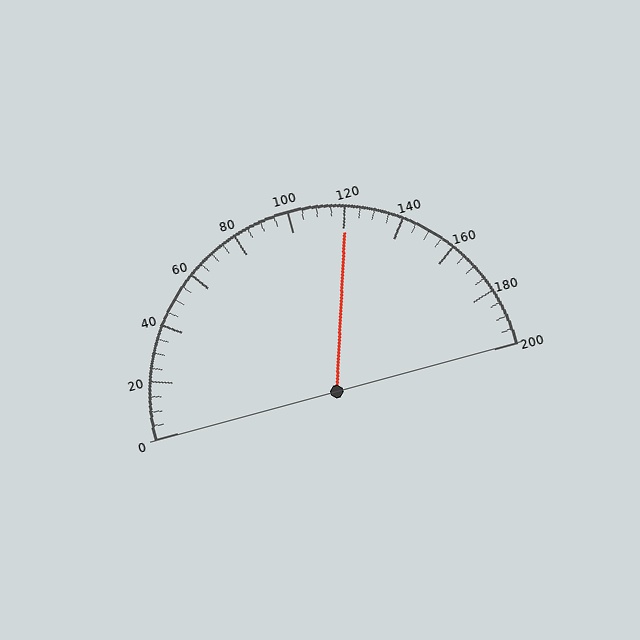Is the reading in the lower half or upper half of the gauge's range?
The reading is in the upper half of the range (0 to 200).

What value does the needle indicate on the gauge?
The needle indicates approximately 120.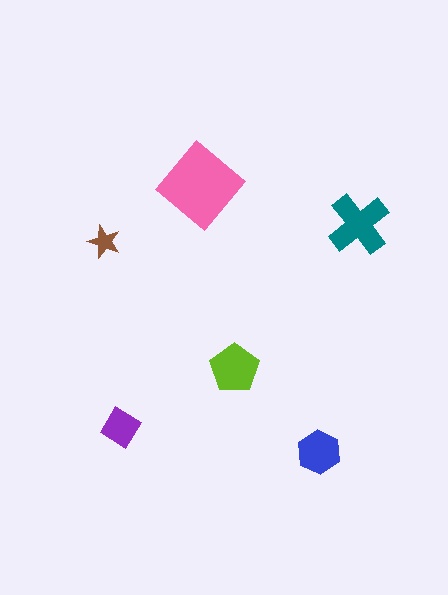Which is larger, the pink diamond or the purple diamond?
The pink diamond.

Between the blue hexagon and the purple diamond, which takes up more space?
The blue hexagon.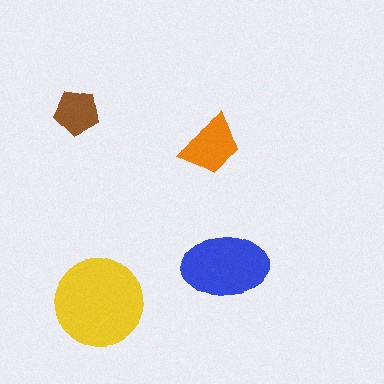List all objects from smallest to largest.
The brown pentagon, the orange trapezoid, the blue ellipse, the yellow circle.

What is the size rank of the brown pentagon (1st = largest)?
4th.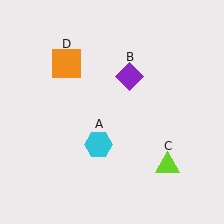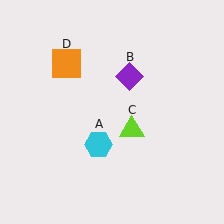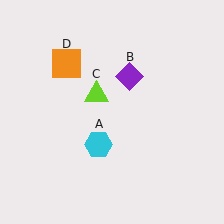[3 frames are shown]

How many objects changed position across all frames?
1 object changed position: lime triangle (object C).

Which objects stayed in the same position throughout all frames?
Cyan hexagon (object A) and purple diamond (object B) and orange square (object D) remained stationary.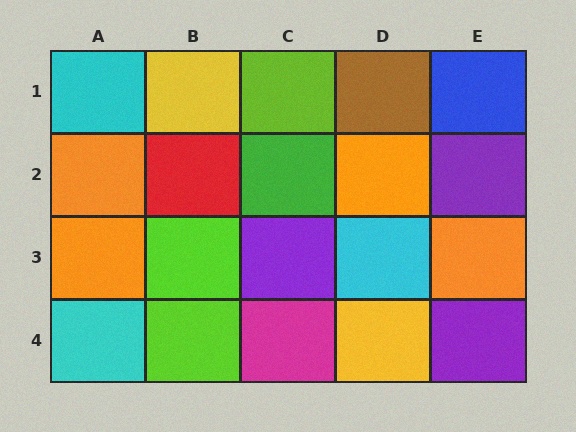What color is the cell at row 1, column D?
Brown.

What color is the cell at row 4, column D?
Yellow.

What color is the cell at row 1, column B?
Yellow.